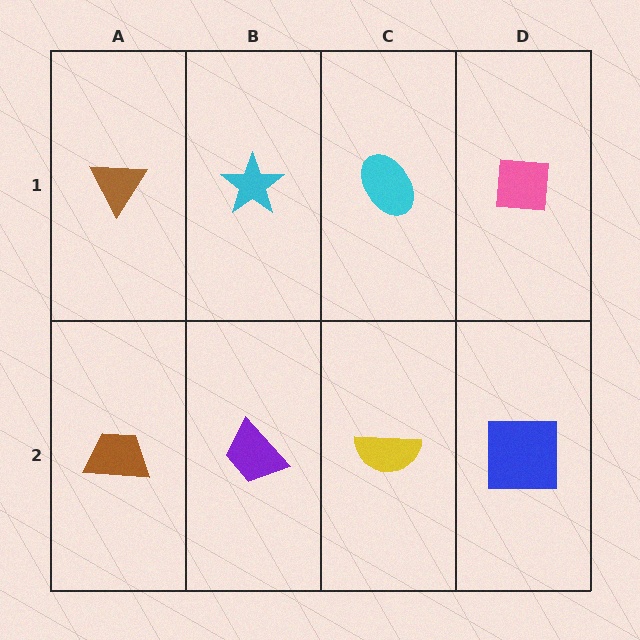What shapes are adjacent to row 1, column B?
A purple trapezoid (row 2, column B), a brown triangle (row 1, column A), a cyan ellipse (row 1, column C).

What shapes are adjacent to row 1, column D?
A blue square (row 2, column D), a cyan ellipse (row 1, column C).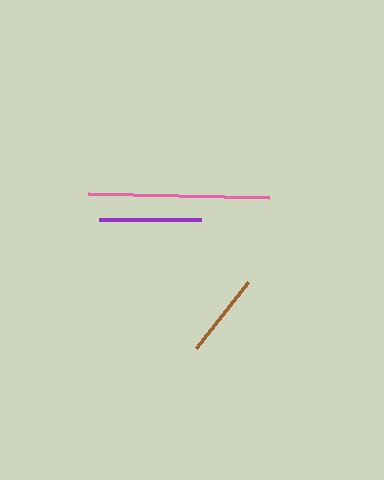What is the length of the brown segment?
The brown segment is approximately 84 pixels long.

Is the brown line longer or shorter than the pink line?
The pink line is longer than the brown line.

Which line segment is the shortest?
The brown line is the shortest at approximately 84 pixels.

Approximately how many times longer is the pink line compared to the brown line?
The pink line is approximately 2.2 times the length of the brown line.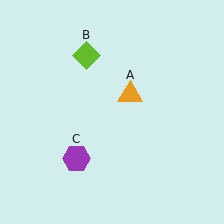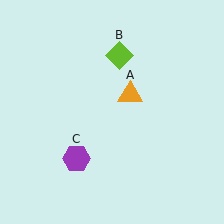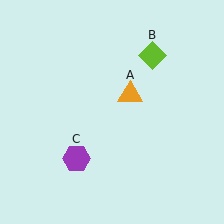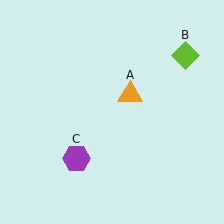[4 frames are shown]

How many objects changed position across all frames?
1 object changed position: lime diamond (object B).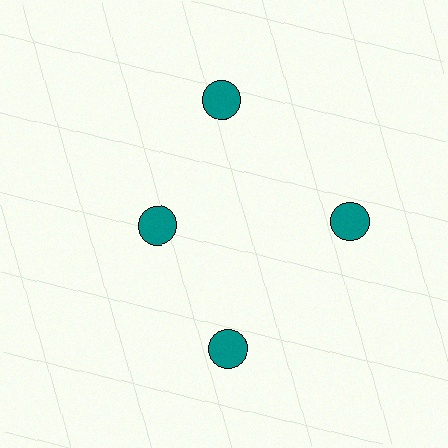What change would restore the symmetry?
The symmetry would be restored by moving it outward, back onto the ring so that all 4 circles sit at equal angles and equal distance from the center.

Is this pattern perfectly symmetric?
No. The 4 teal circles are arranged in a ring, but one element near the 9 o'clock position is pulled inward toward the center, breaking the 4-fold rotational symmetry.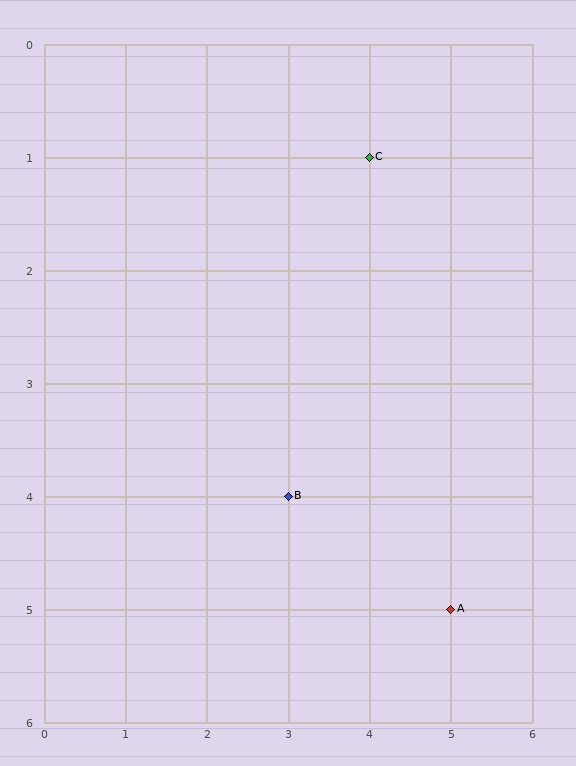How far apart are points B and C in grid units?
Points B and C are 1 column and 3 rows apart (about 3.2 grid units diagonally).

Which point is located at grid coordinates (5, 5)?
Point A is at (5, 5).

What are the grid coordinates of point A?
Point A is at grid coordinates (5, 5).